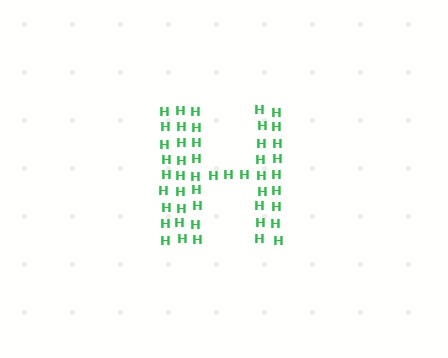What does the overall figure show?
The overall figure shows the letter H.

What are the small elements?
The small elements are letter H's.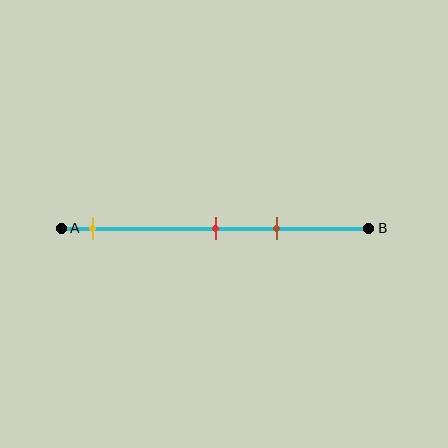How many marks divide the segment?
There are 3 marks dividing the segment.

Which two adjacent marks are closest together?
The red and brown marks are the closest adjacent pair.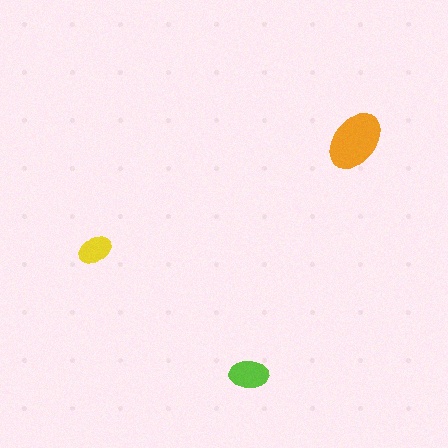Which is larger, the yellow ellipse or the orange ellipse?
The orange one.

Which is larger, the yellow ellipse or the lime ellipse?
The lime one.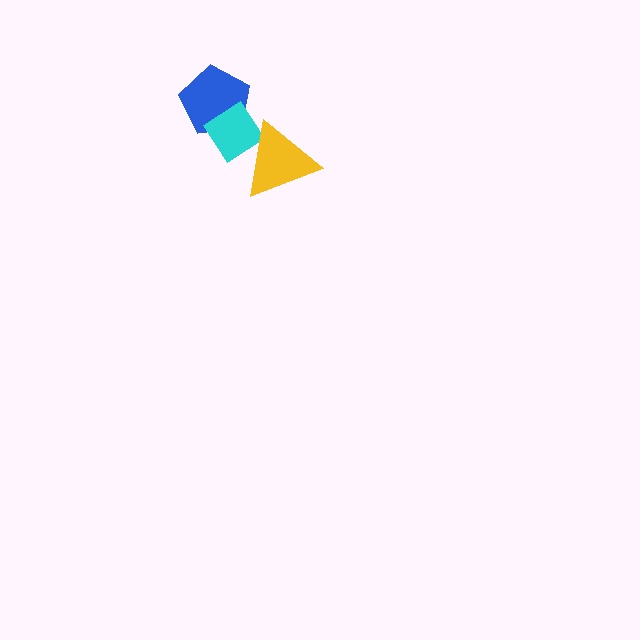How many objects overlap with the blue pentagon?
1 object overlaps with the blue pentagon.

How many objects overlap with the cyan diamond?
2 objects overlap with the cyan diamond.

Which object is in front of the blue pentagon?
The cyan diamond is in front of the blue pentagon.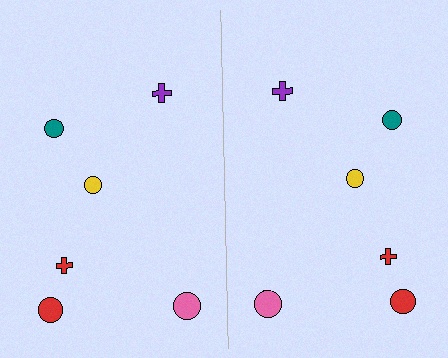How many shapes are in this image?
There are 12 shapes in this image.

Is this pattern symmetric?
Yes, this pattern has bilateral (reflection) symmetry.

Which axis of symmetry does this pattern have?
The pattern has a vertical axis of symmetry running through the center of the image.